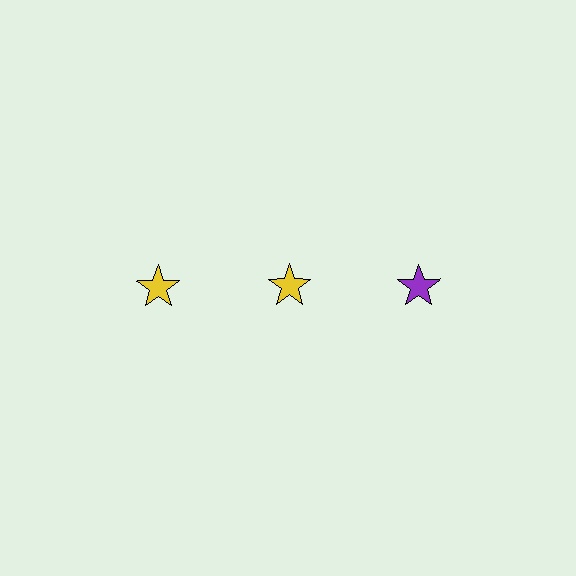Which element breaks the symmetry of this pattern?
The purple star in the top row, center column breaks the symmetry. All other shapes are yellow stars.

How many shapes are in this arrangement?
There are 3 shapes arranged in a grid pattern.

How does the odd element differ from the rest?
It has a different color: purple instead of yellow.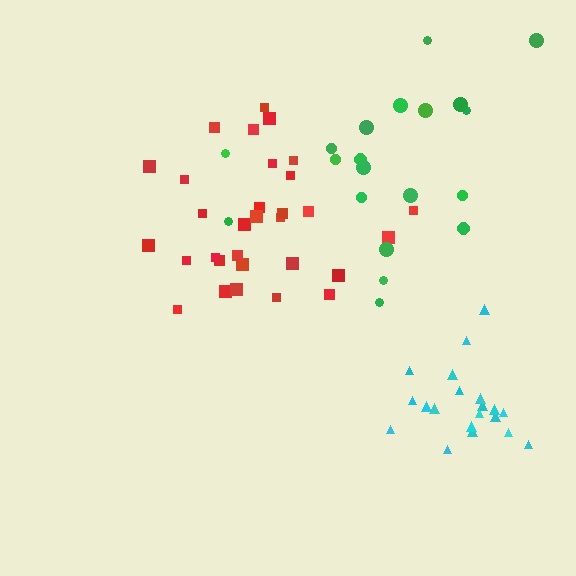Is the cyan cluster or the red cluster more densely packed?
Cyan.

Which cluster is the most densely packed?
Cyan.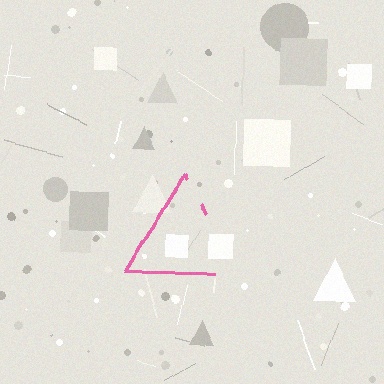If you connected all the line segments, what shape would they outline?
They would outline a triangle.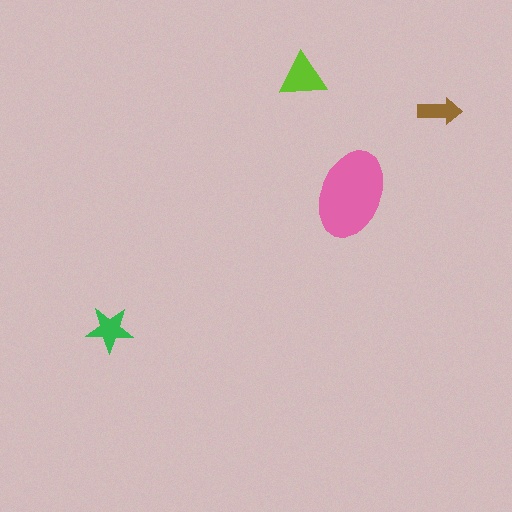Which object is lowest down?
The green star is bottommost.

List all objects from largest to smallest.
The pink ellipse, the lime triangle, the green star, the brown arrow.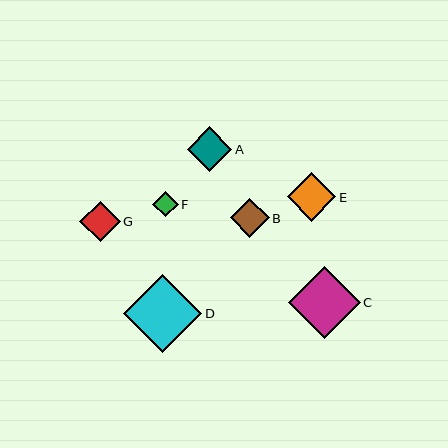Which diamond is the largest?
Diamond D is the largest with a size of approximately 78 pixels.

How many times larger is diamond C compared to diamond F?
Diamond C is approximately 2.8 times the size of diamond F.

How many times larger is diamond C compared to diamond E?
Diamond C is approximately 1.5 times the size of diamond E.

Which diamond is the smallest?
Diamond F is the smallest with a size of approximately 25 pixels.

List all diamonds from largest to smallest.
From largest to smallest: D, C, E, A, G, B, F.